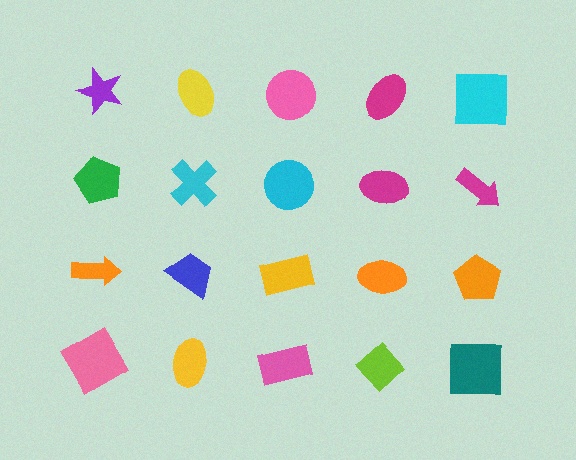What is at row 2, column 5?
A magenta arrow.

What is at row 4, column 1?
A pink diamond.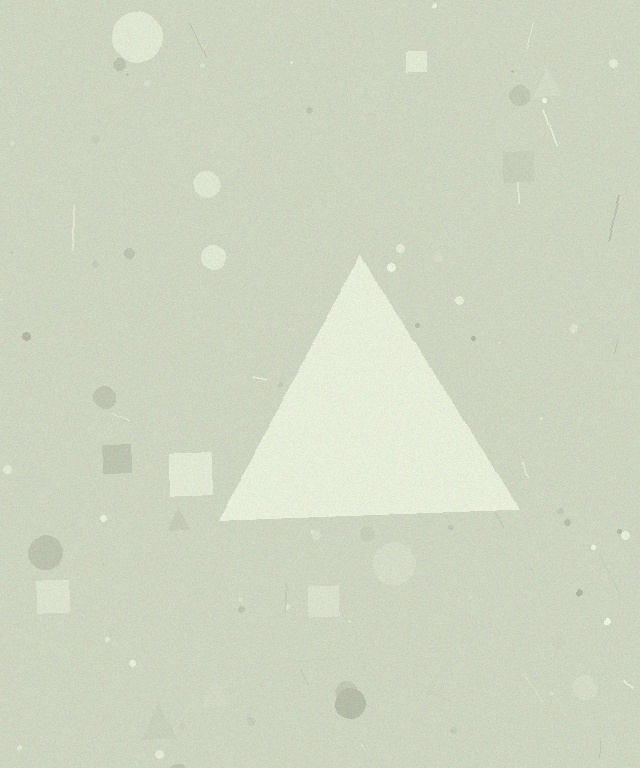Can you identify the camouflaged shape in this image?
The camouflaged shape is a triangle.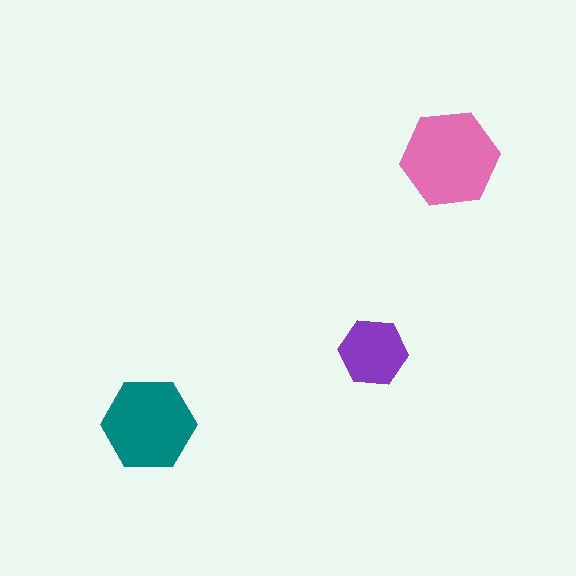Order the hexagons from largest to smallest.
the pink one, the teal one, the purple one.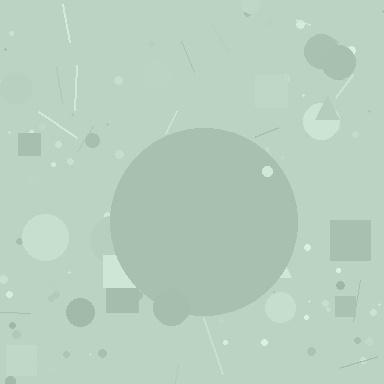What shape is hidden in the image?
A circle is hidden in the image.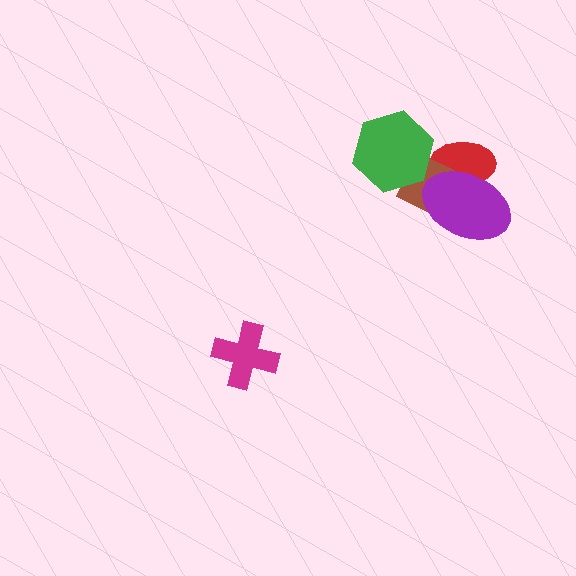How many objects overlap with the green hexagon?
1 object overlaps with the green hexagon.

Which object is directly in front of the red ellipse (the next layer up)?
The brown diamond is directly in front of the red ellipse.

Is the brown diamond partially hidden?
Yes, it is partially covered by another shape.